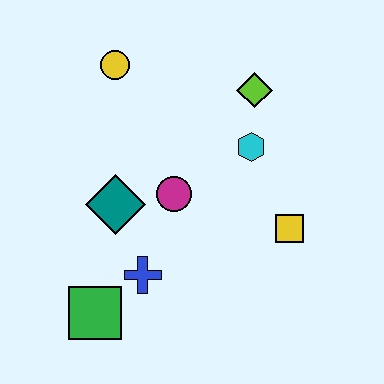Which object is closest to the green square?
The blue cross is closest to the green square.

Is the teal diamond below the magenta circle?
Yes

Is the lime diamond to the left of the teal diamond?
No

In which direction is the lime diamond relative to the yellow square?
The lime diamond is above the yellow square.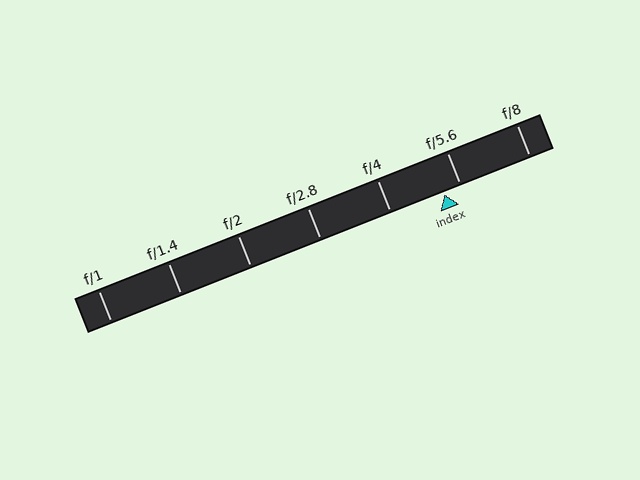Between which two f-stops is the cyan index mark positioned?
The index mark is between f/4 and f/5.6.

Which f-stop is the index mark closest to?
The index mark is closest to f/5.6.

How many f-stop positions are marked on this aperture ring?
There are 7 f-stop positions marked.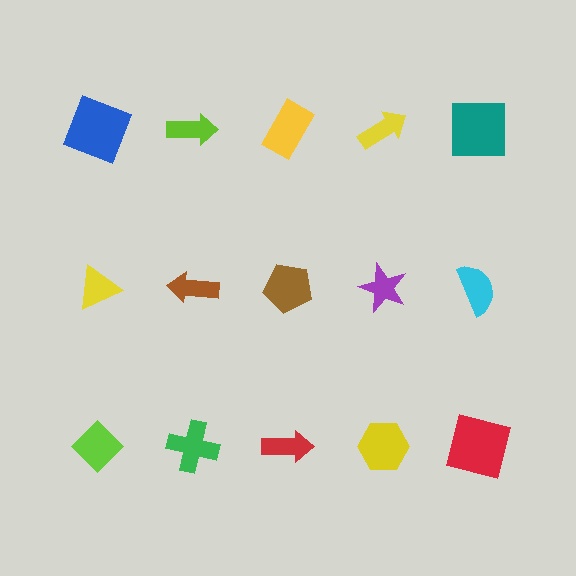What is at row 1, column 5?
A teal square.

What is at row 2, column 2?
A brown arrow.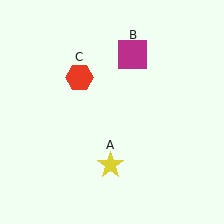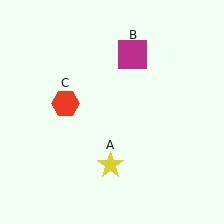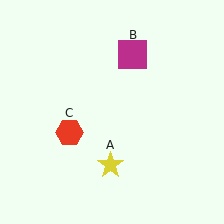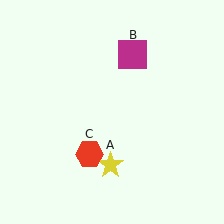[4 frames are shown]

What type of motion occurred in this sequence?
The red hexagon (object C) rotated counterclockwise around the center of the scene.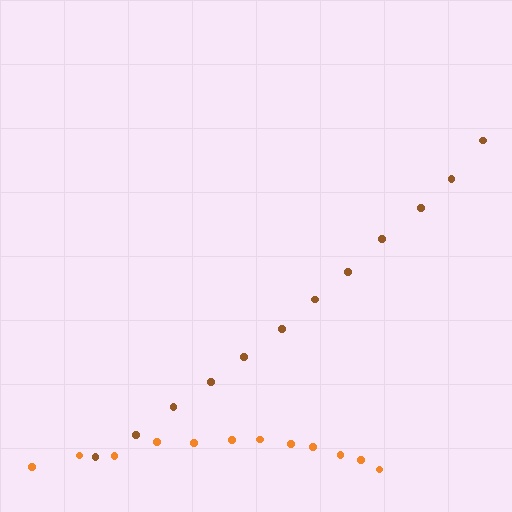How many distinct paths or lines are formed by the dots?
There are 2 distinct paths.